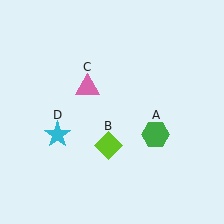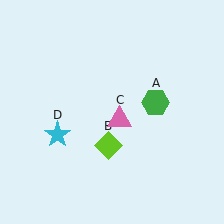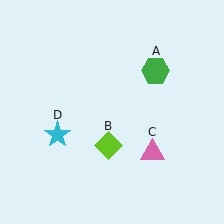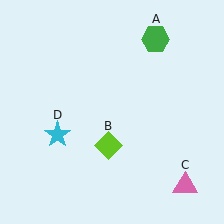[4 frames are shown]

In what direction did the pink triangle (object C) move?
The pink triangle (object C) moved down and to the right.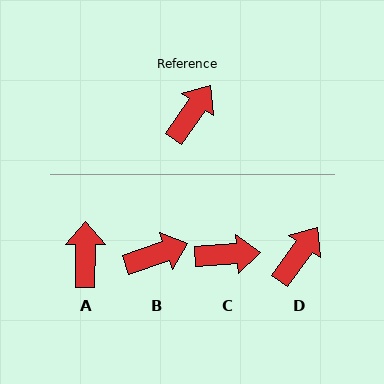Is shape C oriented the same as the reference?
No, it is off by about 51 degrees.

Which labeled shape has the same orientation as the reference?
D.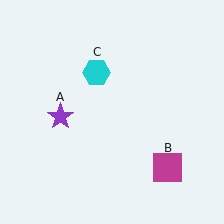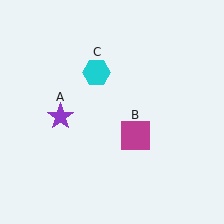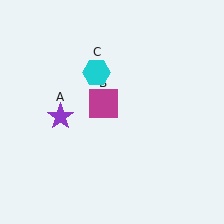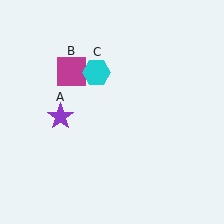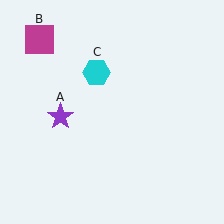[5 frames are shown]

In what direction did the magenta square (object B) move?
The magenta square (object B) moved up and to the left.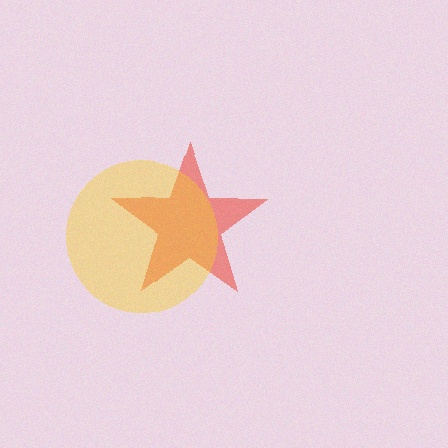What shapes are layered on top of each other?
The layered shapes are: a red star, a yellow circle.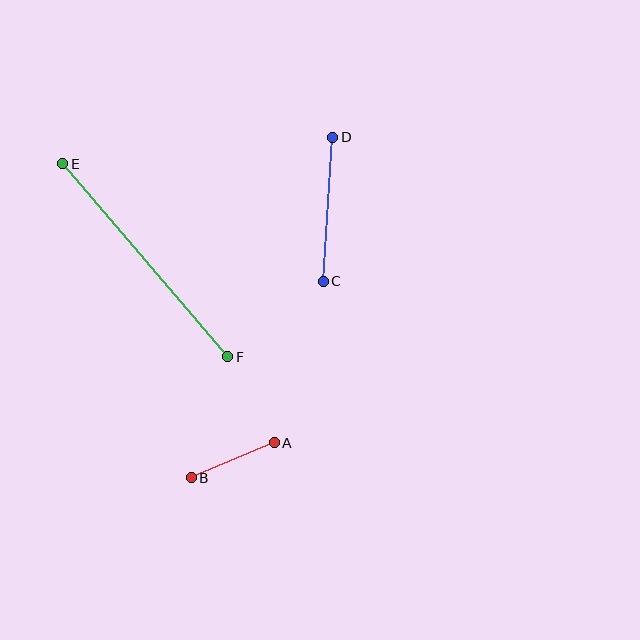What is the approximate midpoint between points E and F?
The midpoint is at approximately (145, 260) pixels.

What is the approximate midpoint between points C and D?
The midpoint is at approximately (328, 209) pixels.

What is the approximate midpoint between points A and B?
The midpoint is at approximately (233, 460) pixels.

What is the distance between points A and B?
The distance is approximately 90 pixels.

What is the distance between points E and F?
The distance is approximately 254 pixels.